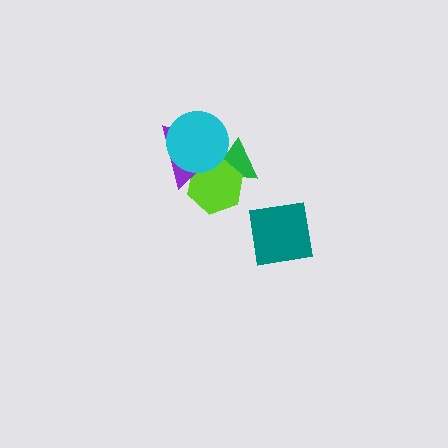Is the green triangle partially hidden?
Yes, it is partially covered by another shape.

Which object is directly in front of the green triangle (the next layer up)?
The lime hexagon is directly in front of the green triangle.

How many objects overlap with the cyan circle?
3 objects overlap with the cyan circle.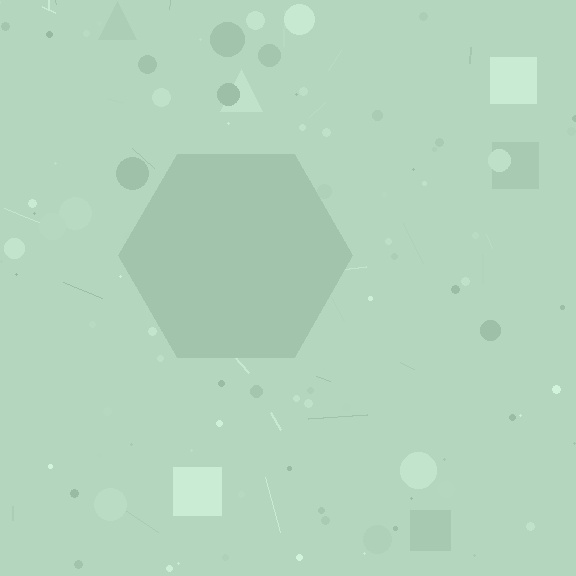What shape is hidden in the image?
A hexagon is hidden in the image.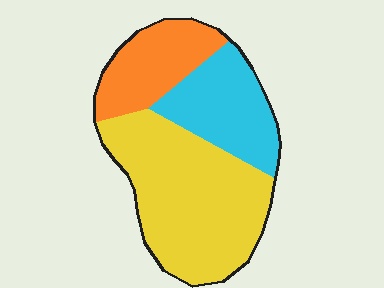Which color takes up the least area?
Orange, at roughly 20%.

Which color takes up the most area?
Yellow, at roughly 55%.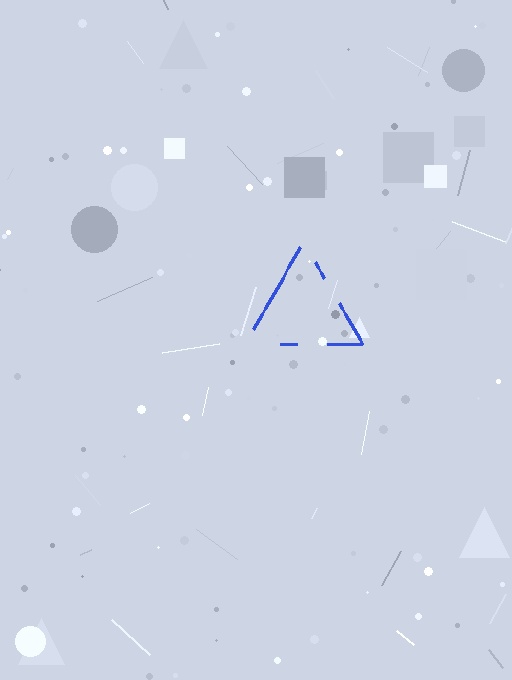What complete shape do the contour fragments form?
The contour fragments form a triangle.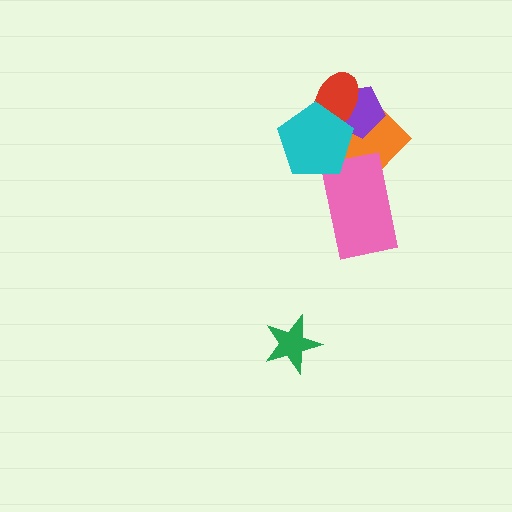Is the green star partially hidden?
No, no other shape covers it.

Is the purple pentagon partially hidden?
Yes, it is partially covered by another shape.